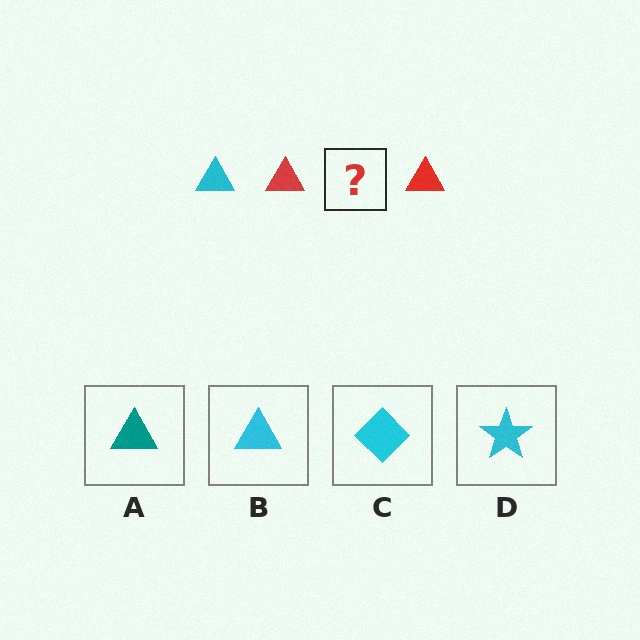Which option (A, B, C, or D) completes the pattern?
B.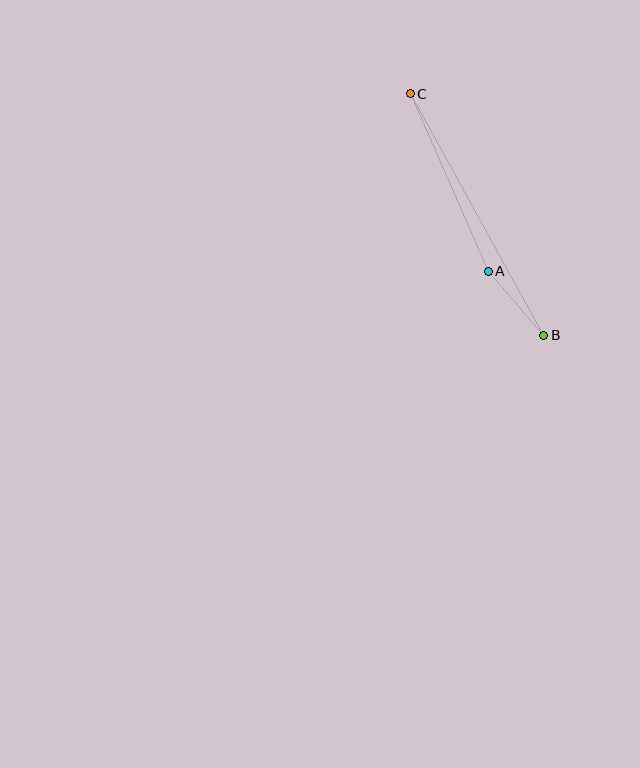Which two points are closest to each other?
Points A and B are closest to each other.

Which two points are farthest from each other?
Points B and C are farthest from each other.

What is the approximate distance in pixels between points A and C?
The distance between A and C is approximately 194 pixels.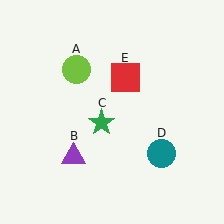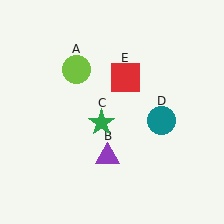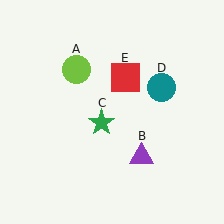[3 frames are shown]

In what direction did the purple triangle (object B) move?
The purple triangle (object B) moved right.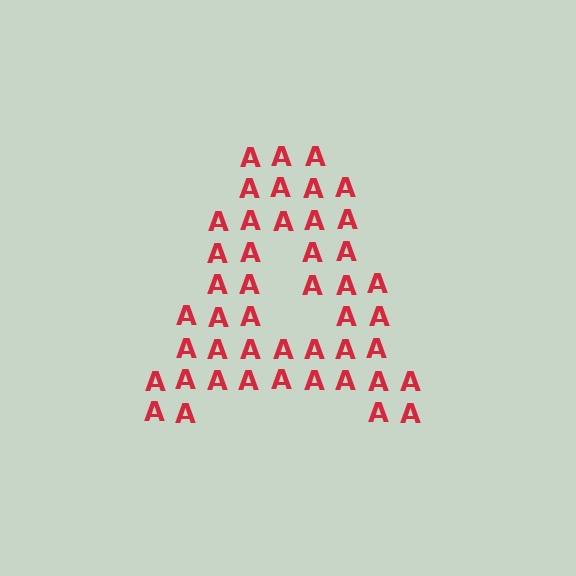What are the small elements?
The small elements are letter A's.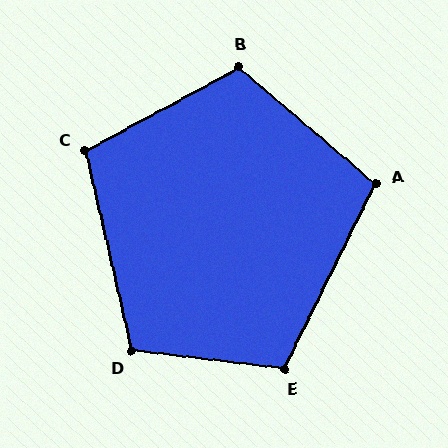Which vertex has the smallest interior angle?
A, at approximately 104 degrees.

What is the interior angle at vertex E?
Approximately 109 degrees (obtuse).